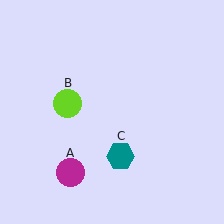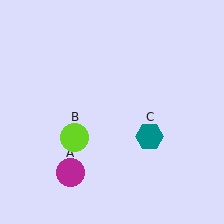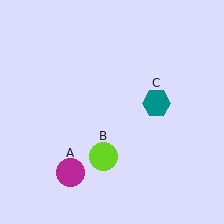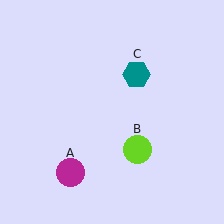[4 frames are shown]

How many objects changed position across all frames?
2 objects changed position: lime circle (object B), teal hexagon (object C).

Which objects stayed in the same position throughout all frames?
Magenta circle (object A) remained stationary.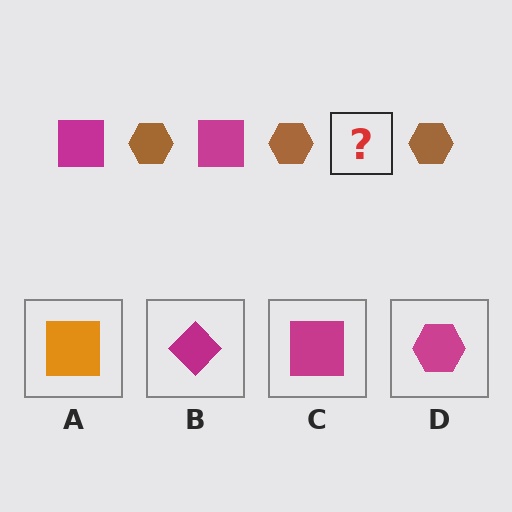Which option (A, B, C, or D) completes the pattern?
C.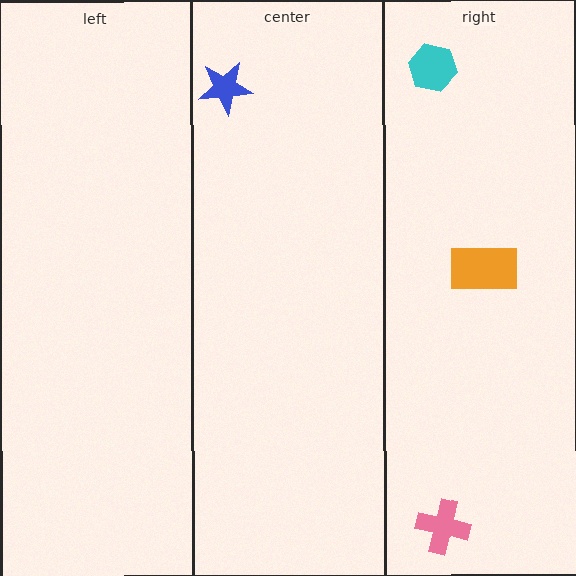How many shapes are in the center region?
1.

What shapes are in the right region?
The cyan hexagon, the orange rectangle, the pink cross.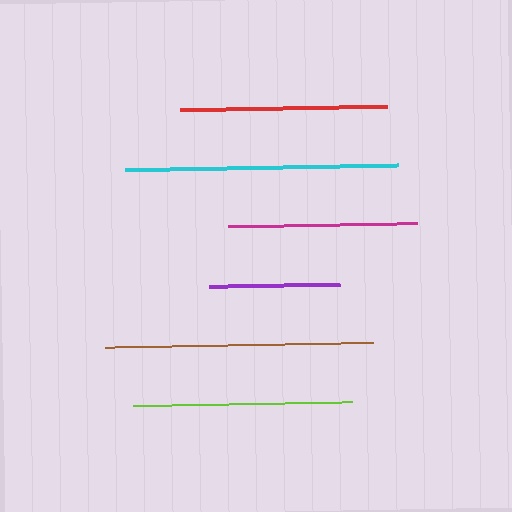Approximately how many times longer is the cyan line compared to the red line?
The cyan line is approximately 1.3 times the length of the red line.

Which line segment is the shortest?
The purple line is the shortest at approximately 131 pixels.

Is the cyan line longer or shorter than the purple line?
The cyan line is longer than the purple line.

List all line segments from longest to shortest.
From longest to shortest: cyan, brown, lime, red, magenta, purple.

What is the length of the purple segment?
The purple segment is approximately 131 pixels long.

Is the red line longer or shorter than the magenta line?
The red line is longer than the magenta line.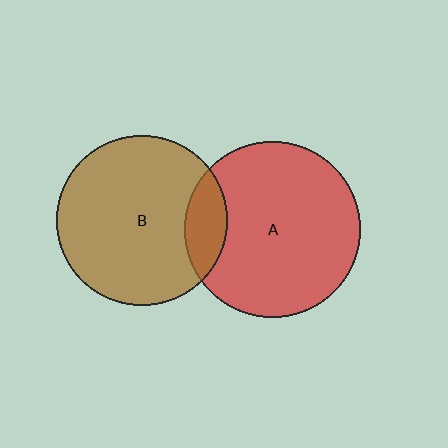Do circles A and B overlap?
Yes.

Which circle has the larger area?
Circle A (red).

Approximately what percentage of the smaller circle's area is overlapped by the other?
Approximately 15%.